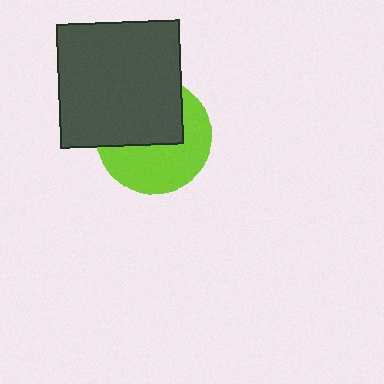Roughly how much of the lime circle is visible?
About half of it is visible (roughly 52%).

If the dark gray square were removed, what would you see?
You would see the complete lime circle.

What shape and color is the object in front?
The object in front is a dark gray square.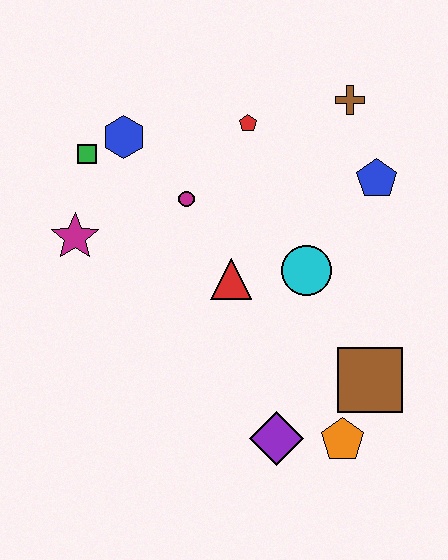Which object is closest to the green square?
The blue hexagon is closest to the green square.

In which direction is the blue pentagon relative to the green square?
The blue pentagon is to the right of the green square.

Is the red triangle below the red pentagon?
Yes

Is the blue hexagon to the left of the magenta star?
No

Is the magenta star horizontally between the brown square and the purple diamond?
No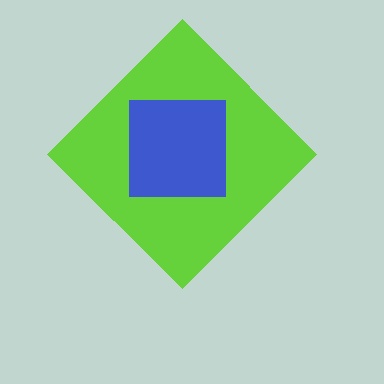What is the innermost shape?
The blue square.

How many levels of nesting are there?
2.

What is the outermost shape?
The lime diamond.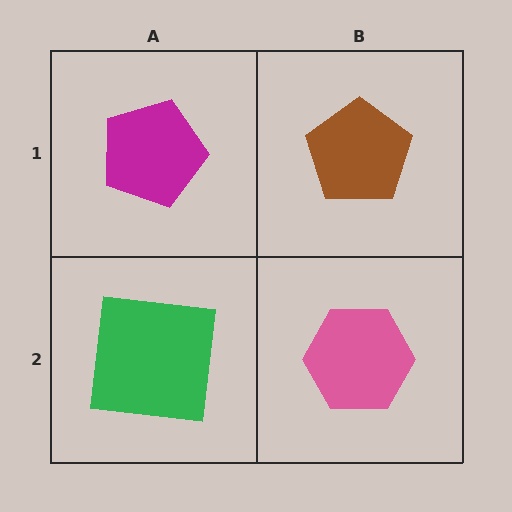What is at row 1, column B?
A brown pentagon.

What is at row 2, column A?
A green square.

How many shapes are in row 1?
2 shapes.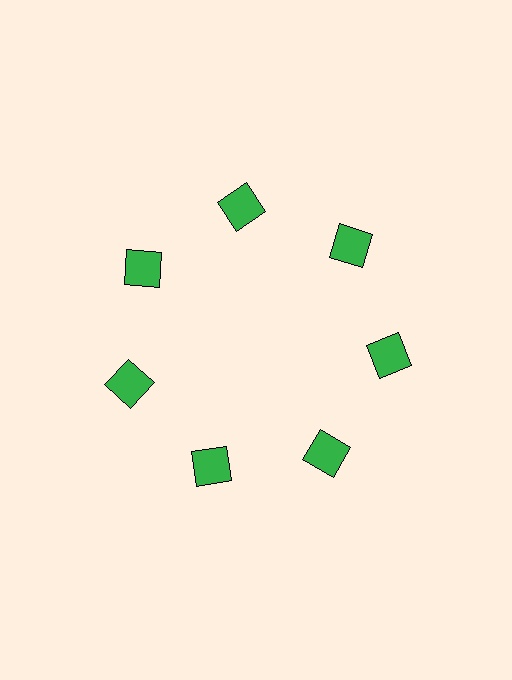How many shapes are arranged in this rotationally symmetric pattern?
There are 7 shapes, arranged in 7 groups of 1.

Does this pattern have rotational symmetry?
Yes, this pattern has 7-fold rotational symmetry. It looks the same after rotating 51 degrees around the center.